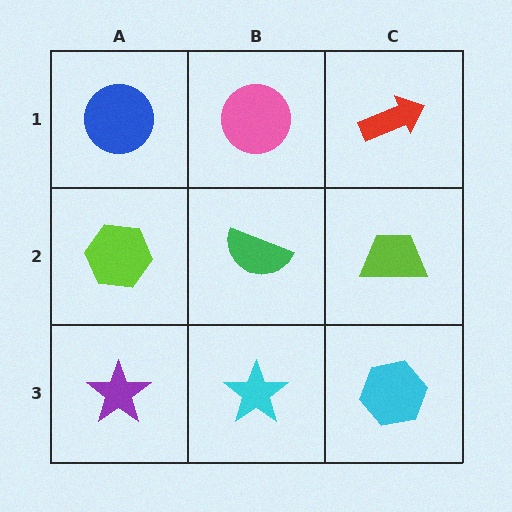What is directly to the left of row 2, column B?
A lime hexagon.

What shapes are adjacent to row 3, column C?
A lime trapezoid (row 2, column C), a cyan star (row 3, column B).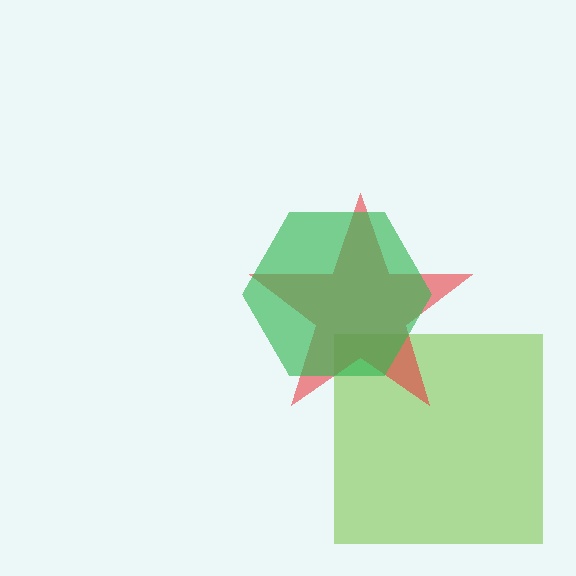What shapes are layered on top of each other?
The layered shapes are: a lime square, a red star, a green hexagon.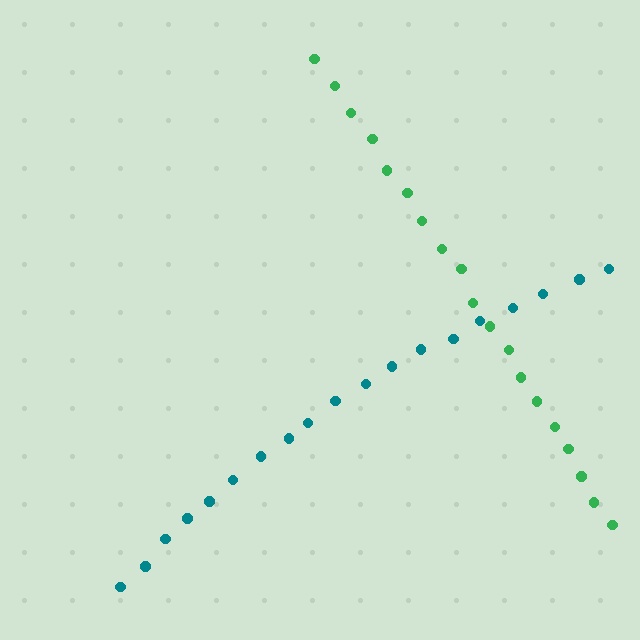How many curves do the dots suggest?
There are 2 distinct paths.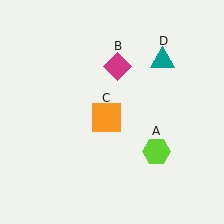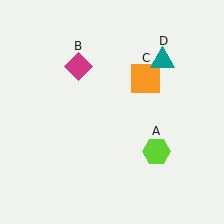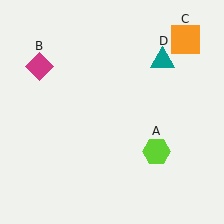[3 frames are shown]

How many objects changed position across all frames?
2 objects changed position: magenta diamond (object B), orange square (object C).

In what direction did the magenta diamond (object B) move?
The magenta diamond (object B) moved left.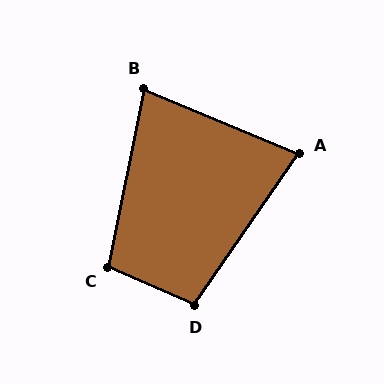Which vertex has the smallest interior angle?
A, at approximately 78 degrees.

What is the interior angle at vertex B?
Approximately 79 degrees (acute).